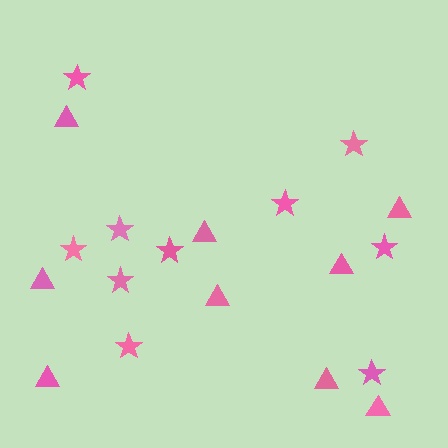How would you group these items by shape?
There are 2 groups: one group of stars (10) and one group of triangles (9).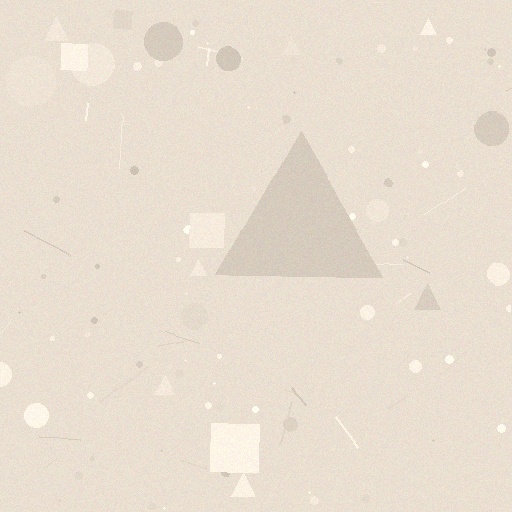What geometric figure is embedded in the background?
A triangle is embedded in the background.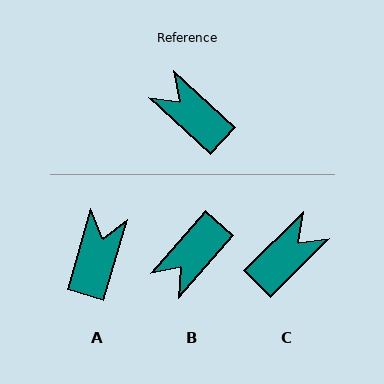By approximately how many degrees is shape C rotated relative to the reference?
Approximately 92 degrees clockwise.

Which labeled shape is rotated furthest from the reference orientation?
C, about 92 degrees away.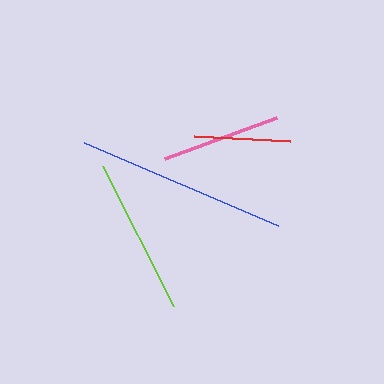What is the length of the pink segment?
The pink segment is approximately 119 pixels long.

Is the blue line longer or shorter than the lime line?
The blue line is longer than the lime line.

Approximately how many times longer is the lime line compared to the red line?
The lime line is approximately 1.6 times the length of the red line.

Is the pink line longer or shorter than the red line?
The pink line is longer than the red line.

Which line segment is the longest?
The blue line is the longest at approximately 211 pixels.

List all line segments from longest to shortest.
From longest to shortest: blue, lime, pink, red.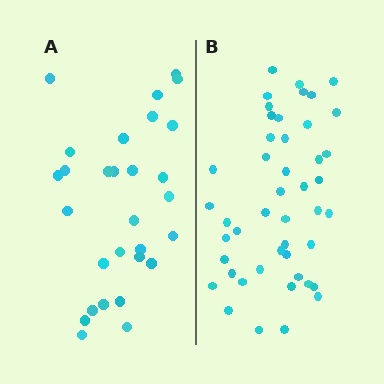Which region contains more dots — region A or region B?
Region B (the right region) has more dots.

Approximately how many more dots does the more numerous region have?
Region B has approximately 15 more dots than region A.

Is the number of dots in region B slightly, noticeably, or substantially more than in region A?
Region B has substantially more. The ratio is roughly 1.6 to 1.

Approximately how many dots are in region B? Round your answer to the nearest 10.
About 50 dots. (The exact count is 46, which rounds to 50.)